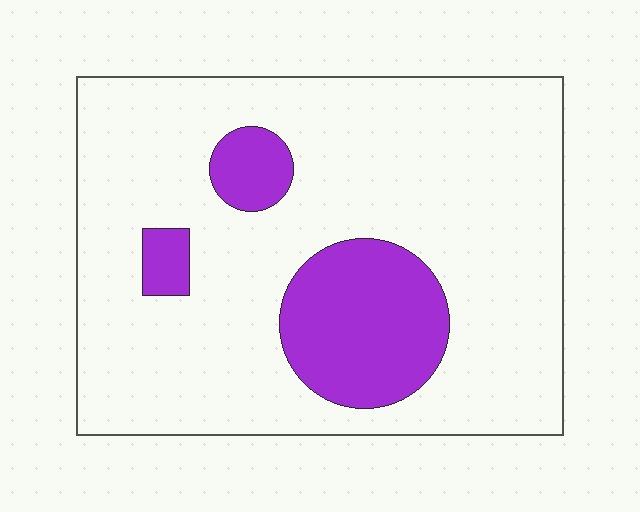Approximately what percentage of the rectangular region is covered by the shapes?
Approximately 20%.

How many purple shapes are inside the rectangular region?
3.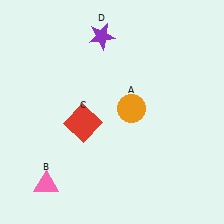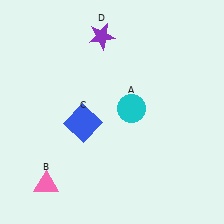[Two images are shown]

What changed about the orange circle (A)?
In Image 1, A is orange. In Image 2, it changed to cyan.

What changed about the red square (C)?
In Image 1, C is red. In Image 2, it changed to blue.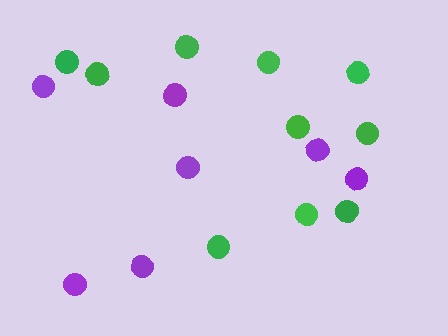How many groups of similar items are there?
There are 2 groups: one group of green circles (10) and one group of purple circles (7).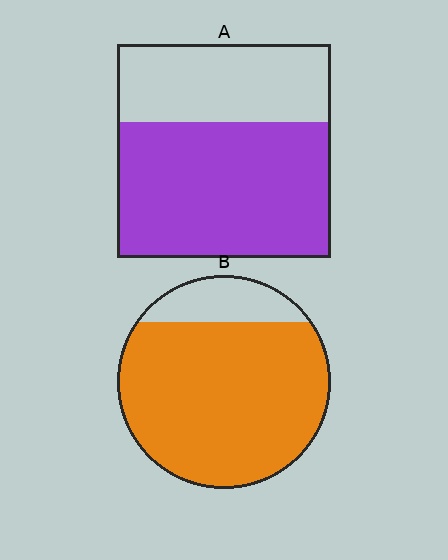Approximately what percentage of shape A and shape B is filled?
A is approximately 65% and B is approximately 85%.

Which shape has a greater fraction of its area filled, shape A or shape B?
Shape B.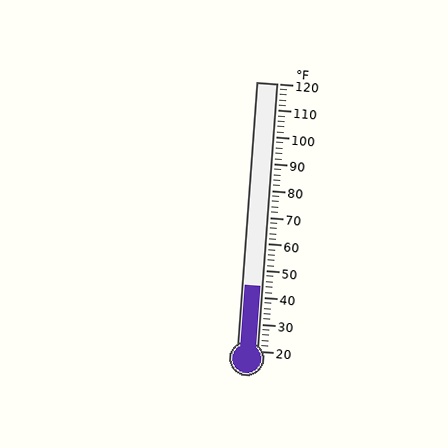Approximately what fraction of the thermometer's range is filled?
The thermometer is filled to approximately 25% of its range.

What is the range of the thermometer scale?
The thermometer scale ranges from 20°F to 120°F.